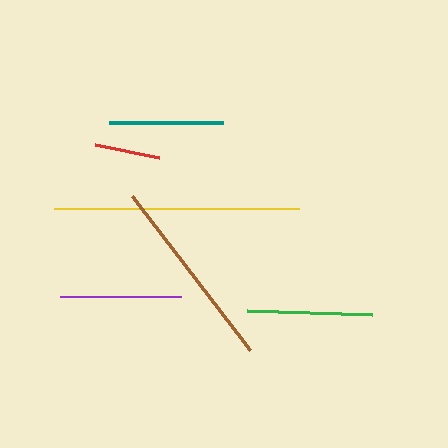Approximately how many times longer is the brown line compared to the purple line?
The brown line is approximately 1.6 times the length of the purple line.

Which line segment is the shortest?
The red line is the shortest at approximately 65 pixels.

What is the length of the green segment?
The green segment is approximately 125 pixels long.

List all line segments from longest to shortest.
From longest to shortest: yellow, brown, green, purple, teal, red.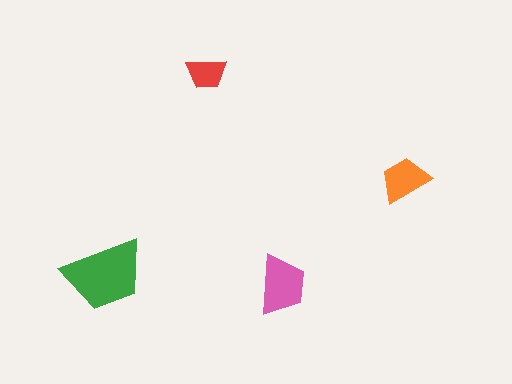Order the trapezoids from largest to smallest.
the green one, the pink one, the orange one, the red one.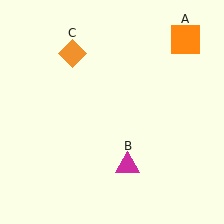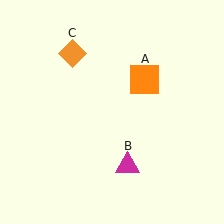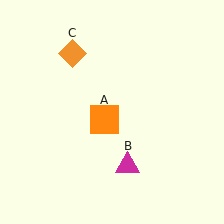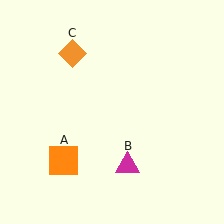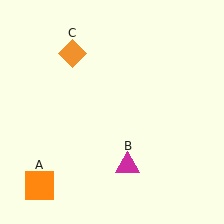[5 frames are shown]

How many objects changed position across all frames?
1 object changed position: orange square (object A).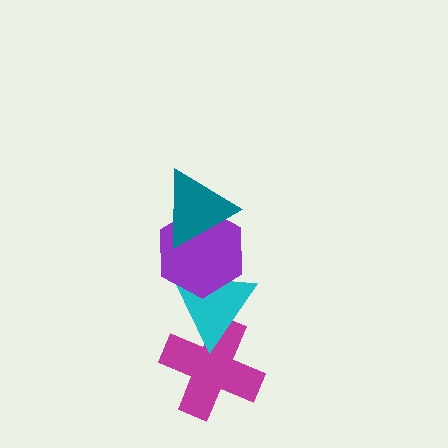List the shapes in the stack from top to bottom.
From top to bottom: the teal triangle, the purple hexagon, the cyan triangle, the magenta cross.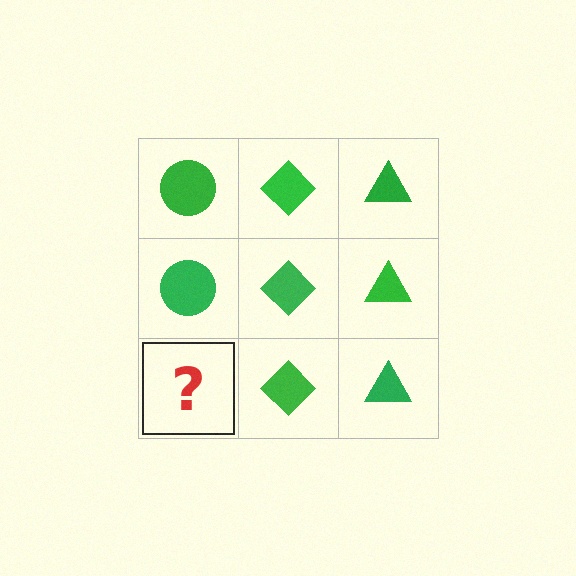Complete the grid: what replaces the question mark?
The question mark should be replaced with a green circle.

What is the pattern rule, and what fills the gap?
The rule is that each column has a consistent shape. The gap should be filled with a green circle.